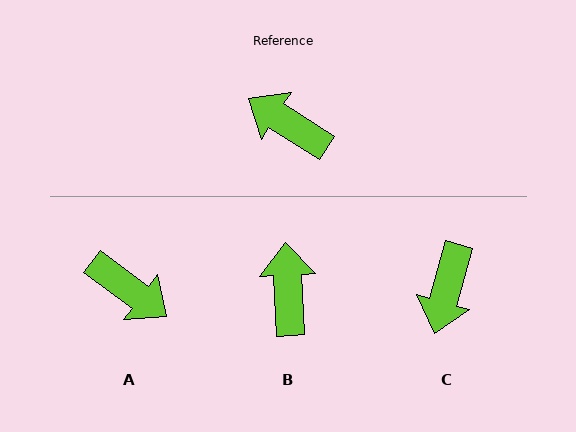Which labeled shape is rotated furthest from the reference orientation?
A, about 176 degrees away.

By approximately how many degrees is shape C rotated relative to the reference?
Approximately 107 degrees counter-clockwise.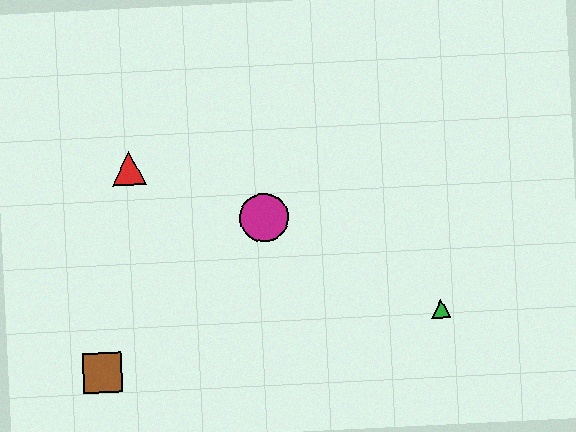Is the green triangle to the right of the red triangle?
Yes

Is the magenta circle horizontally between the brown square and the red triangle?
No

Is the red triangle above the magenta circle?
Yes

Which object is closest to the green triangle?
The magenta circle is closest to the green triangle.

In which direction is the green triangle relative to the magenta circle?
The green triangle is to the right of the magenta circle.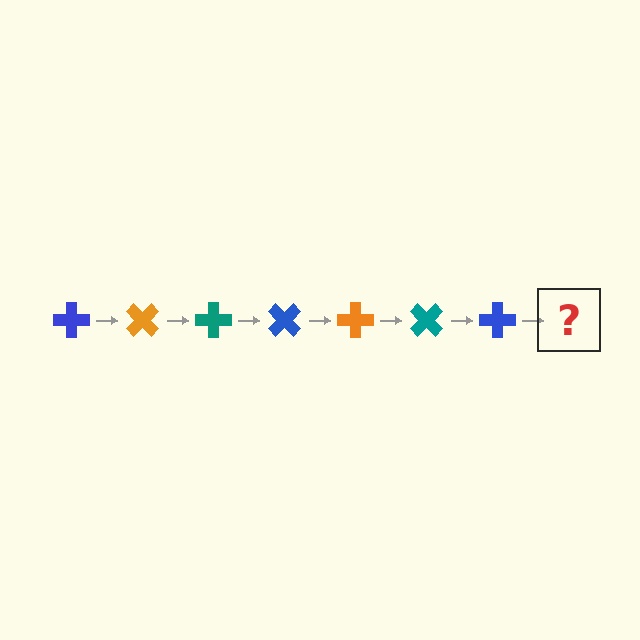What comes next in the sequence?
The next element should be an orange cross, rotated 315 degrees from the start.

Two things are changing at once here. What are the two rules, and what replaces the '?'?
The two rules are that it rotates 45 degrees each step and the color cycles through blue, orange, and teal. The '?' should be an orange cross, rotated 315 degrees from the start.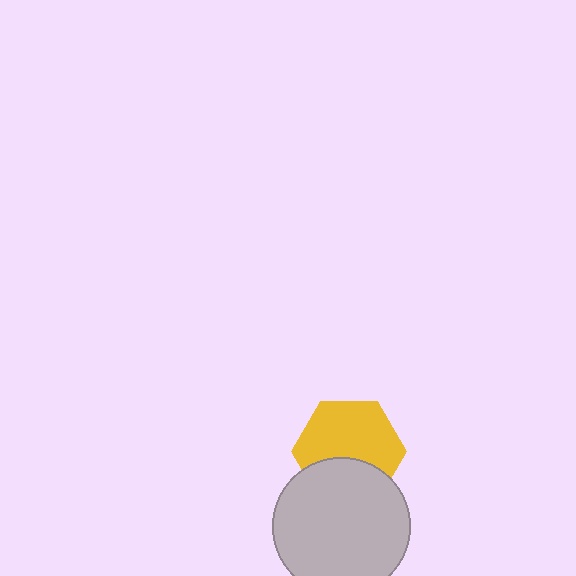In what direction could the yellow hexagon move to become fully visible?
The yellow hexagon could move up. That would shift it out from behind the light gray circle entirely.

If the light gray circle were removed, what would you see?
You would see the complete yellow hexagon.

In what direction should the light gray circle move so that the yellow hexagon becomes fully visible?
The light gray circle should move down. That is the shortest direction to clear the overlap and leave the yellow hexagon fully visible.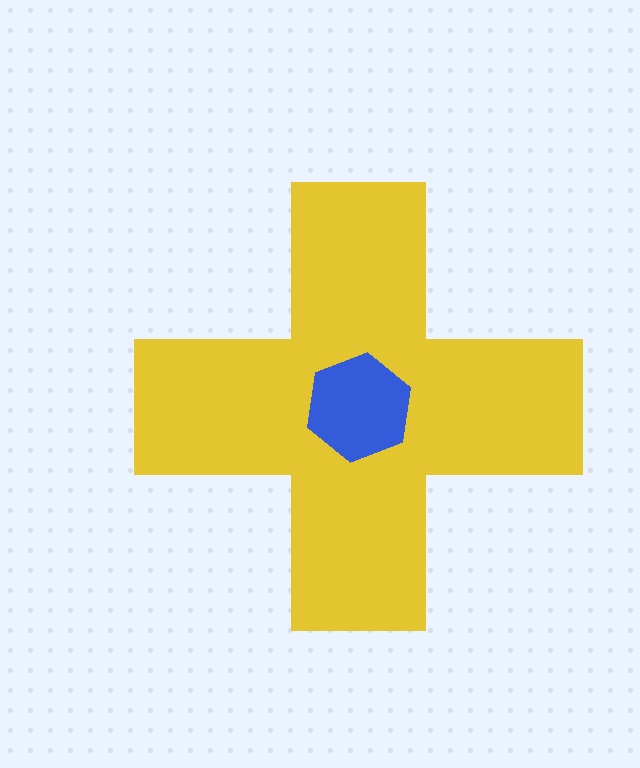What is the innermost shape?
The blue hexagon.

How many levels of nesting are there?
2.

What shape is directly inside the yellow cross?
The blue hexagon.